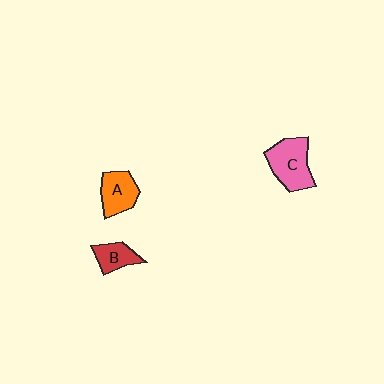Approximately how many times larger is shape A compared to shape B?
Approximately 1.4 times.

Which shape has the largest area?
Shape C (pink).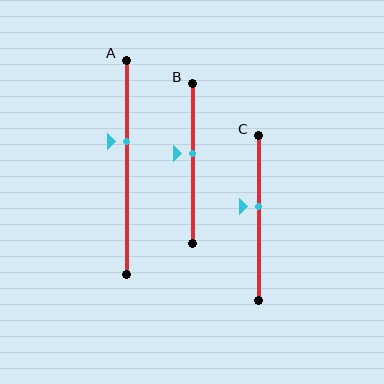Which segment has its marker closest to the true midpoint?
Segment B has its marker closest to the true midpoint.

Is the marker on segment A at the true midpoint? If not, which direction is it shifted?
No, the marker on segment A is shifted upward by about 12% of the segment length.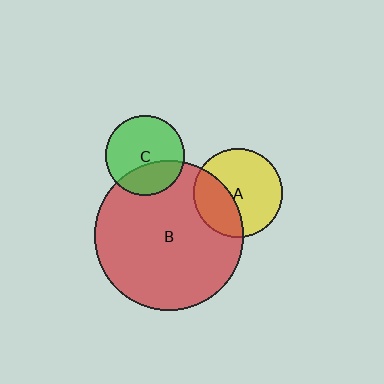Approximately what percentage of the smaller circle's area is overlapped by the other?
Approximately 30%.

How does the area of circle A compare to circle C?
Approximately 1.3 times.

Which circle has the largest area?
Circle B (red).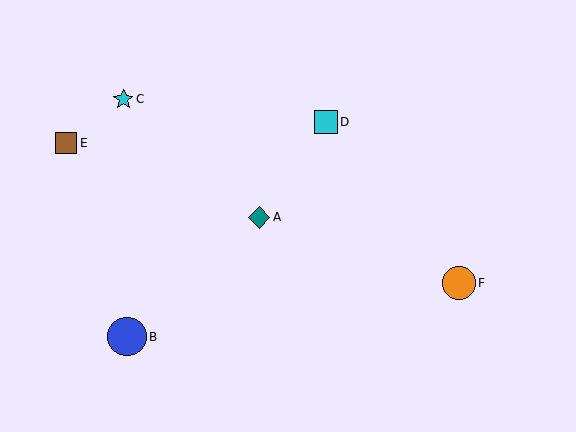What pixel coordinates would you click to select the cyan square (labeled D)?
Click at (326, 122) to select the cyan square D.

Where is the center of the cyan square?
The center of the cyan square is at (326, 122).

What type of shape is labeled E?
Shape E is a brown square.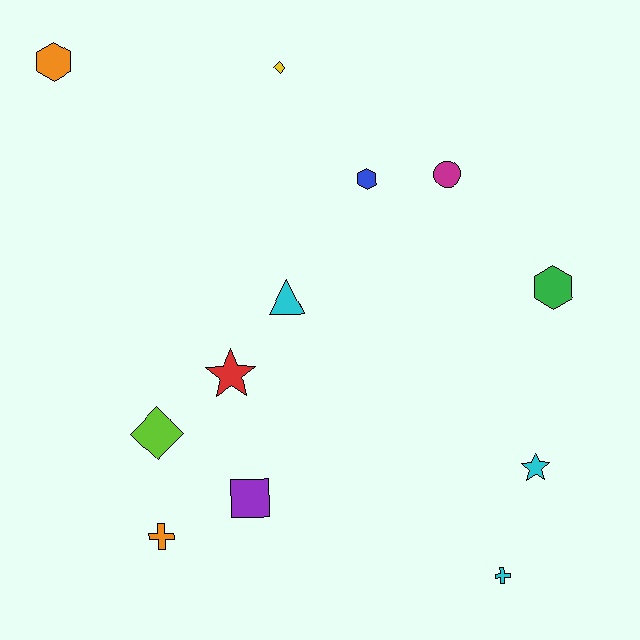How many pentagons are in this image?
There are no pentagons.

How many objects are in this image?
There are 12 objects.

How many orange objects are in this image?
There are 2 orange objects.